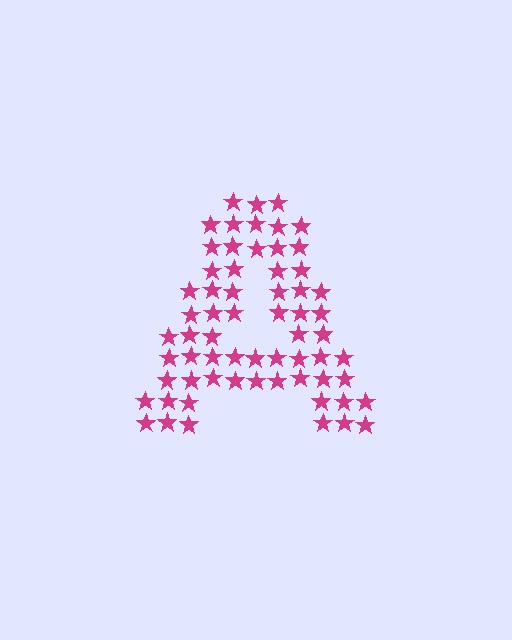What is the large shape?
The large shape is the letter A.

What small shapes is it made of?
It is made of small stars.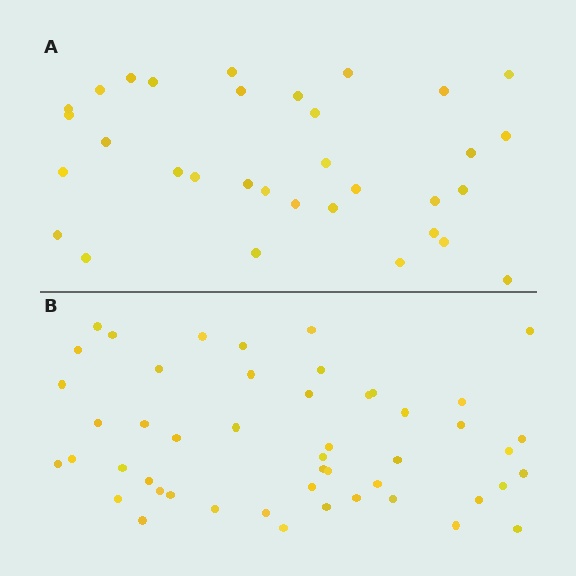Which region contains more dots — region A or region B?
Region B (the bottom region) has more dots.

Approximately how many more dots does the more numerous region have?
Region B has approximately 15 more dots than region A.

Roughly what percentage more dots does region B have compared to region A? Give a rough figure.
About 50% more.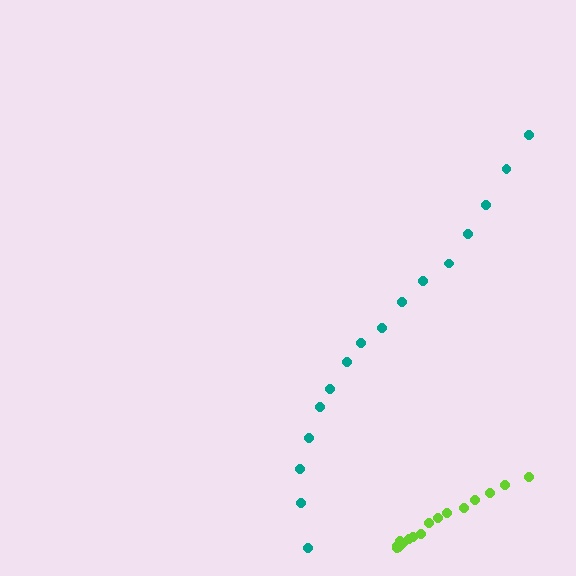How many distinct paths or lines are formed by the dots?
There are 2 distinct paths.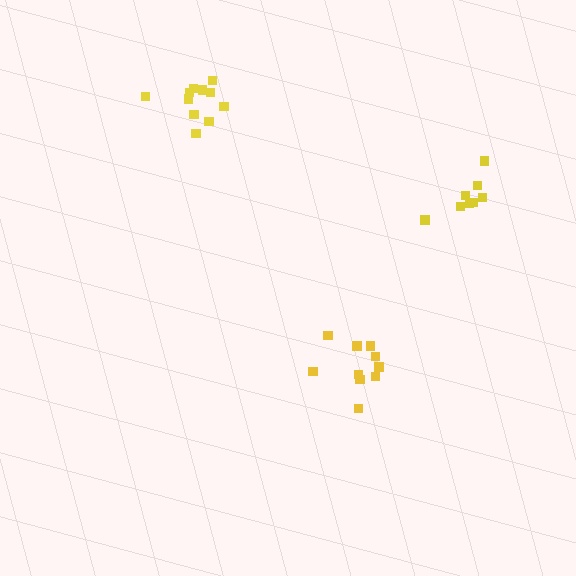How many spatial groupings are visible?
There are 3 spatial groupings.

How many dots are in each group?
Group 1: 10 dots, Group 2: 11 dots, Group 3: 8 dots (29 total).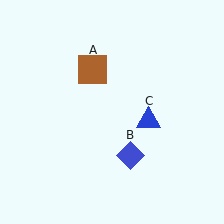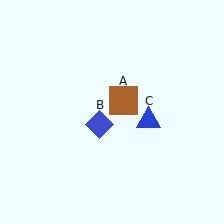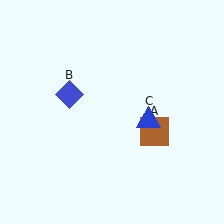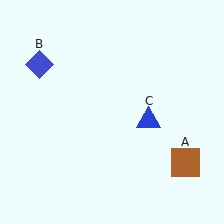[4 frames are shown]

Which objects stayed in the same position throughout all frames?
Blue triangle (object C) remained stationary.